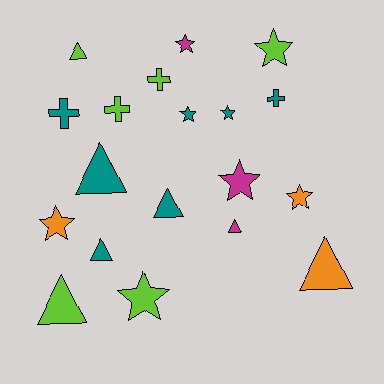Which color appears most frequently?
Teal, with 7 objects.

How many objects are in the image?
There are 19 objects.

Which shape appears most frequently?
Star, with 8 objects.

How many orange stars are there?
There are 2 orange stars.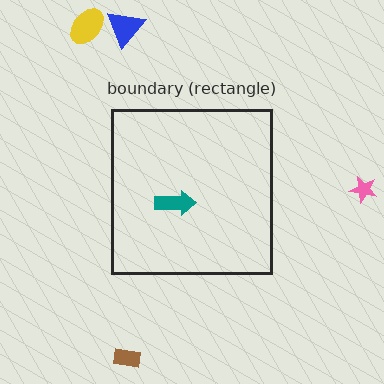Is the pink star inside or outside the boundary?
Outside.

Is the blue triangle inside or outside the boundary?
Outside.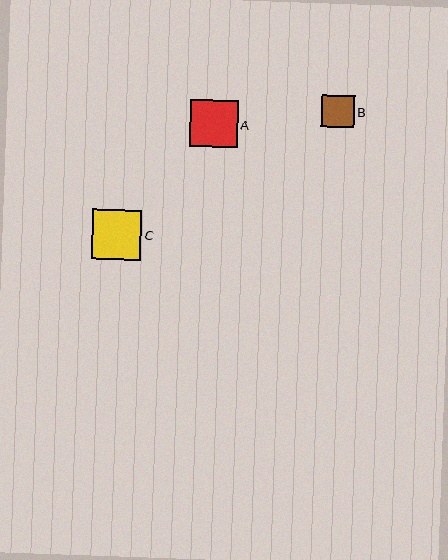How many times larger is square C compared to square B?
Square C is approximately 1.5 times the size of square B.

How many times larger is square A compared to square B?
Square A is approximately 1.5 times the size of square B.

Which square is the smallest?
Square B is the smallest with a size of approximately 32 pixels.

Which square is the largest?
Square C is the largest with a size of approximately 50 pixels.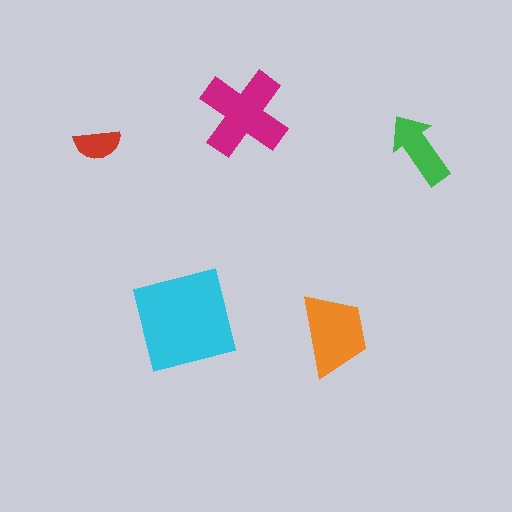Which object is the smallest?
The red semicircle.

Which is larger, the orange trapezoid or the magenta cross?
The magenta cross.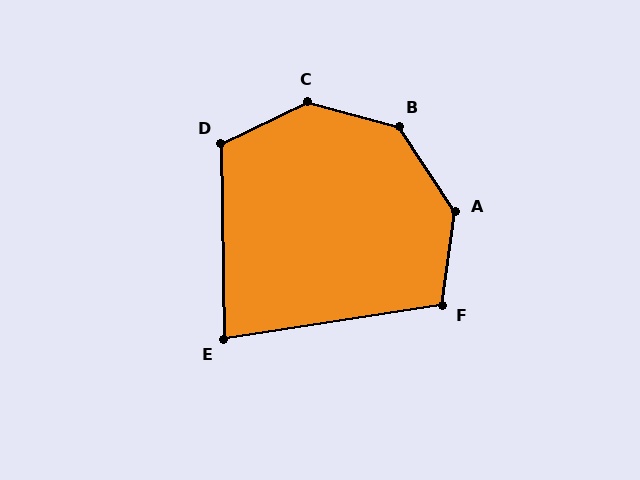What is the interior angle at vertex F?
Approximately 107 degrees (obtuse).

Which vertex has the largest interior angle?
C, at approximately 140 degrees.